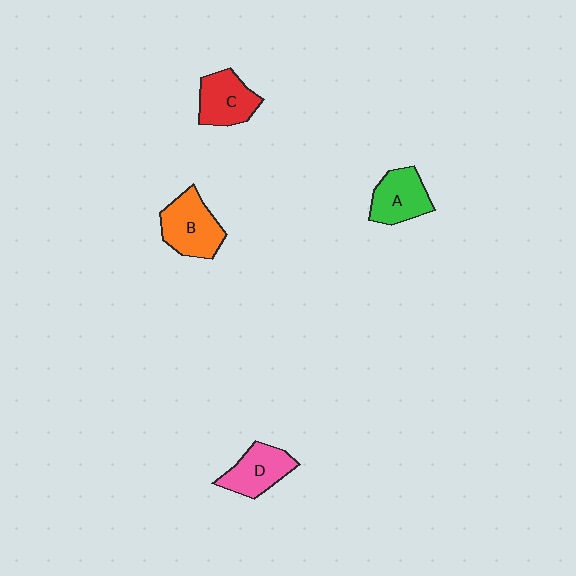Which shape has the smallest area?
Shape D (pink).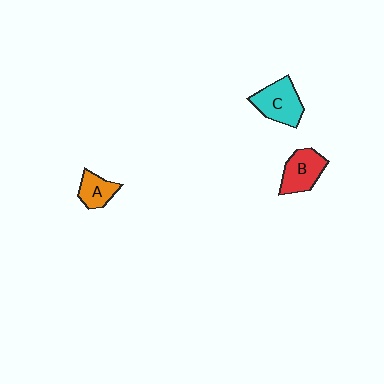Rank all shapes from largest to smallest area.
From largest to smallest: C (cyan), B (red), A (orange).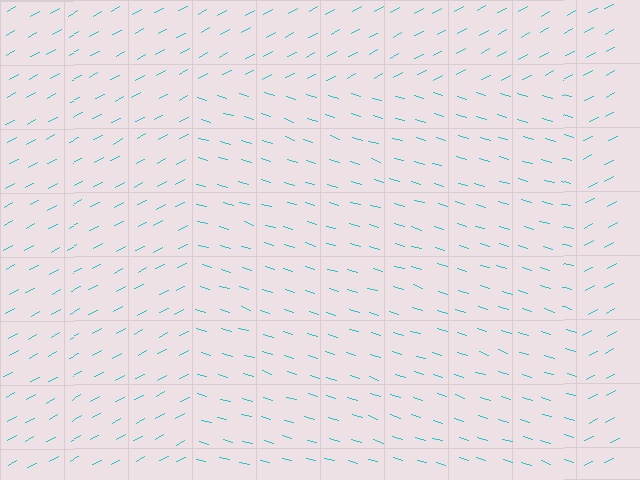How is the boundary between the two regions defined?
The boundary is defined purely by a change in line orientation (approximately 45 degrees difference). All lines are the same color and thickness.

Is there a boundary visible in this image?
Yes, there is a texture boundary formed by a change in line orientation.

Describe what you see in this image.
The image is filled with small cyan line segments. A rectangle region in the image has lines oriented differently from the surrounding lines, creating a visible texture boundary.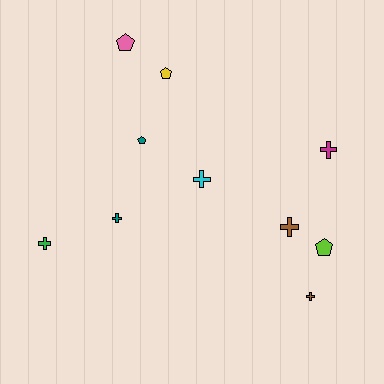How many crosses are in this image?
There are 6 crosses.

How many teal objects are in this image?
There are 2 teal objects.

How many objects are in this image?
There are 10 objects.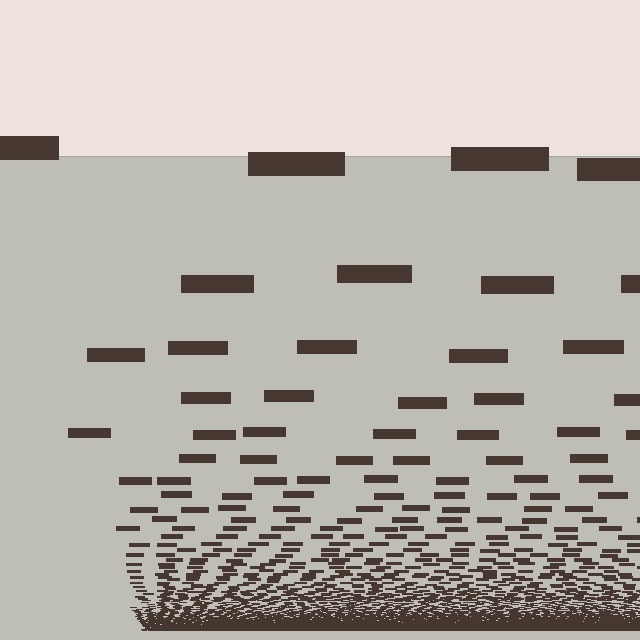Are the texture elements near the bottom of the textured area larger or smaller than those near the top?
Smaller. The gradient is inverted — elements near the bottom are smaller and denser.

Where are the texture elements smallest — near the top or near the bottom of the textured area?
Near the bottom.